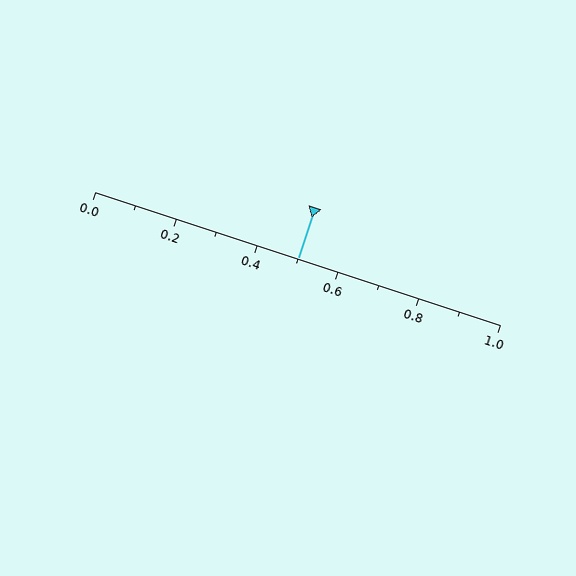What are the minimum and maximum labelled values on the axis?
The axis runs from 0.0 to 1.0.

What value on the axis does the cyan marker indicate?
The marker indicates approximately 0.5.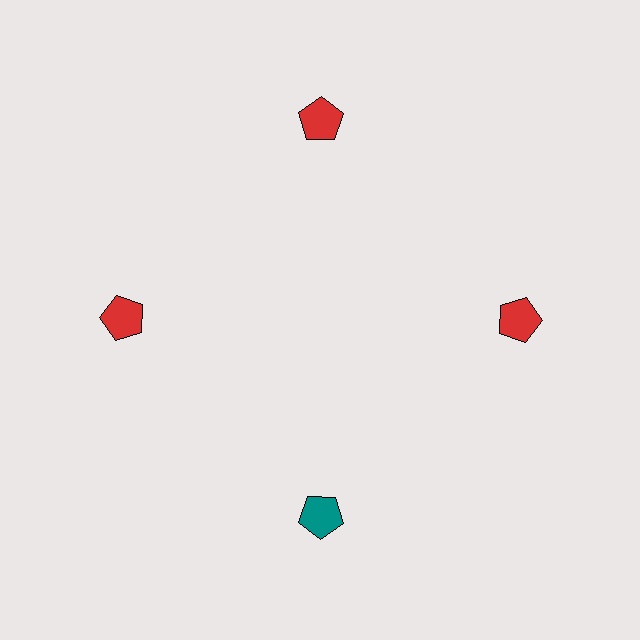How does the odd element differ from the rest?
It has a different color: teal instead of red.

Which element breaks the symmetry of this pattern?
The teal pentagon at roughly the 6 o'clock position breaks the symmetry. All other shapes are red pentagons.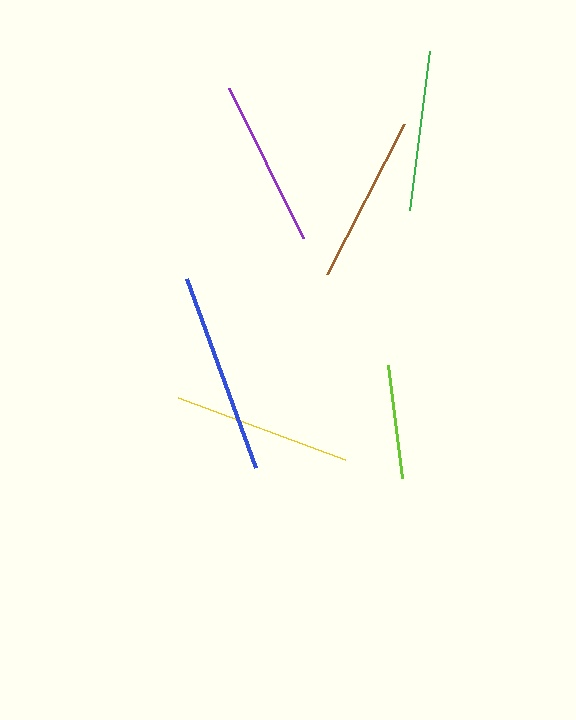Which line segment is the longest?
The blue line is the longest at approximately 200 pixels.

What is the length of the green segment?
The green segment is approximately 161 pixels long.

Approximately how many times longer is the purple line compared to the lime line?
The purple line is approximately 1.5 times the length of the lime line.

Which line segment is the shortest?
The lime line is the shortest at approximately 114 pixels.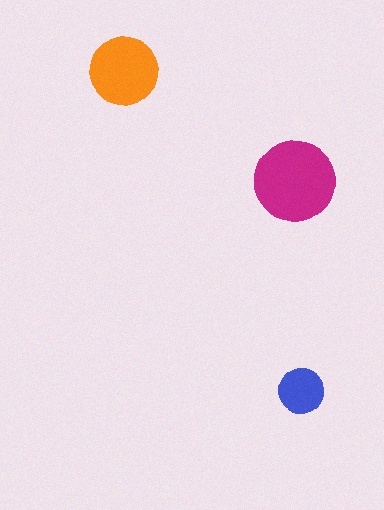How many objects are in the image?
There are 3 objects in the image.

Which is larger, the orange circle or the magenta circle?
The magenta one.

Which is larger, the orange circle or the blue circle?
The orange one.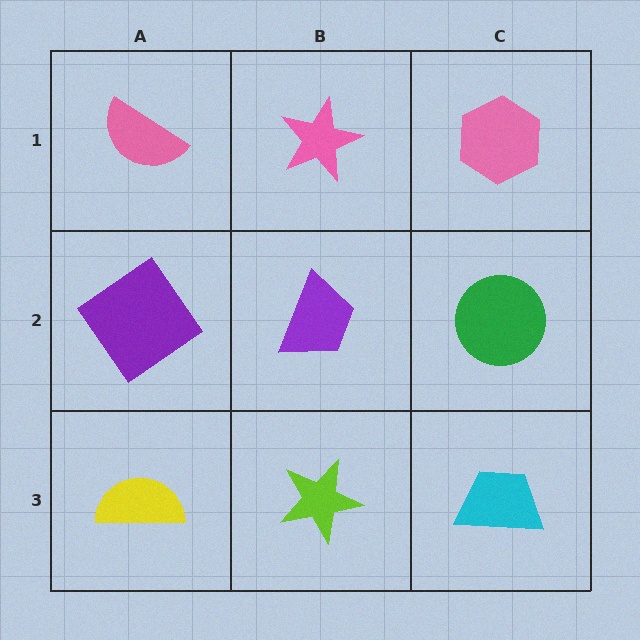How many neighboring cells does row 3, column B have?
3.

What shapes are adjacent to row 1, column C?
A green circle (row 2, column C), a pink star (row 1, column B).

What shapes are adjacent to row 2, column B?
A pink star (row 1, column B), a lime star (row 3, column B), a purple diamond (row 2, column A), a green circle (row 2, column C).